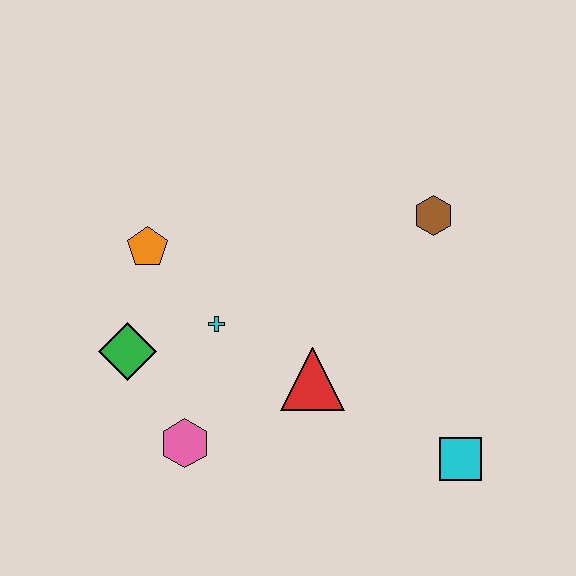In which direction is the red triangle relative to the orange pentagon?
The red triangle is to the right of the orange pentagon.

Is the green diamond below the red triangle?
No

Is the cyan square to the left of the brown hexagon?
No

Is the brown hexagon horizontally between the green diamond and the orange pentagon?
No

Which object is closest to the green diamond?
The cyan cross is closest to the green diamond.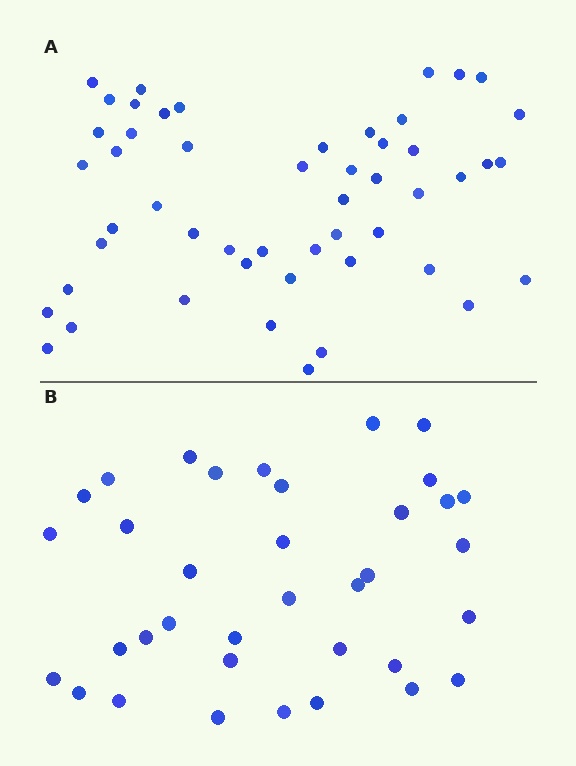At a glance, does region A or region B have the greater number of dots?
Region A (the top region) has more dots.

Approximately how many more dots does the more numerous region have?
Region A has approximately 15 more dots than region B.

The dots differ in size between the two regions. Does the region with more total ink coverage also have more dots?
No. Region B has more total ink coverage because its dots are larger, but region A actually contains more individual dots. Total area can be misleading — the number of items is what matters here.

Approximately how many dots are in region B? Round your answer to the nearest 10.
About 40 dots. (The exact count is 36, which rounds to 40.)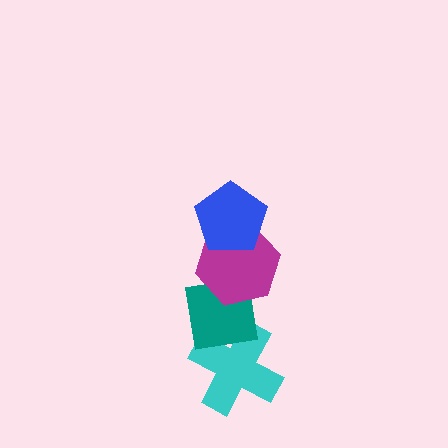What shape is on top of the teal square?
The magenta hexagon is on top of the teal square.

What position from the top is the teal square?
The teal square is 3rd from the top.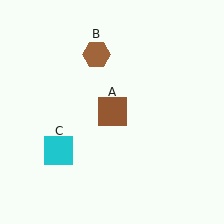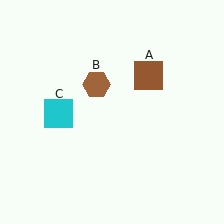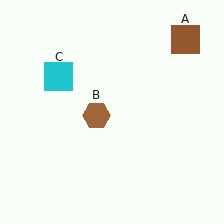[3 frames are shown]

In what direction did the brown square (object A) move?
The brown square (object A) moved up and to the right.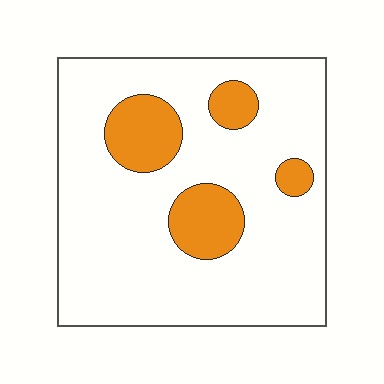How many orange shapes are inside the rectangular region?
4.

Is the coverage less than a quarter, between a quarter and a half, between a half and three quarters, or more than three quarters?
Less than a quarter.